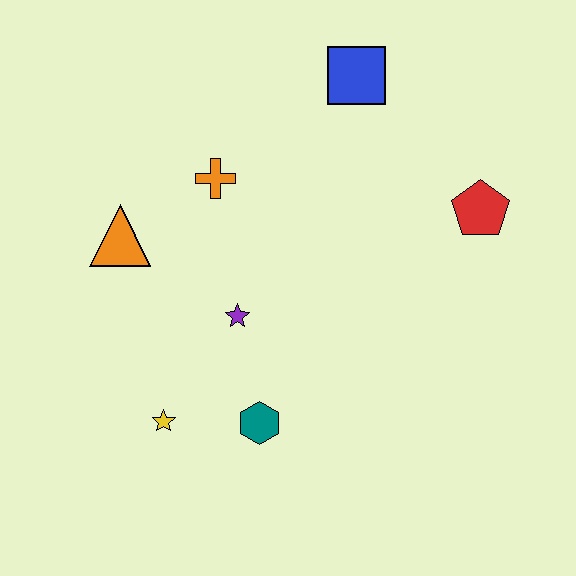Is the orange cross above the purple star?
Yes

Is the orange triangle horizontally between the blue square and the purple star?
No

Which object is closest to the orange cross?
The orange triangle is closest to the orange cross.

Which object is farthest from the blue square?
The yellow star is farthest from the blue square.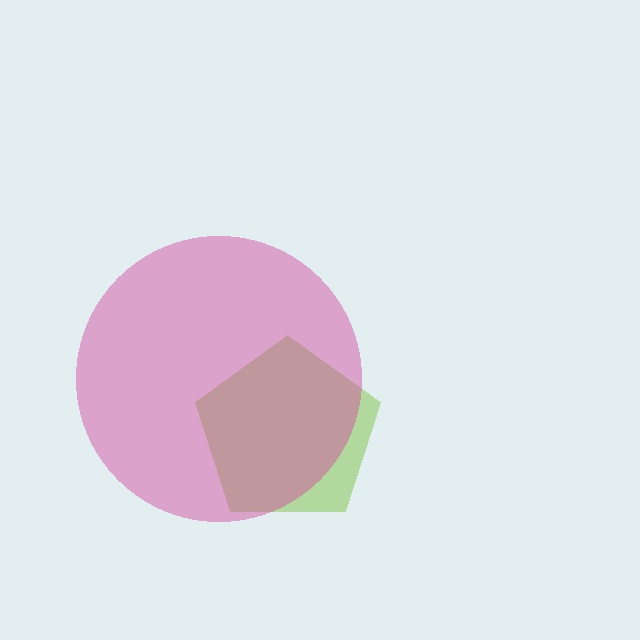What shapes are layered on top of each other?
The layered shapes are: a lime pentagon, a magenta circle.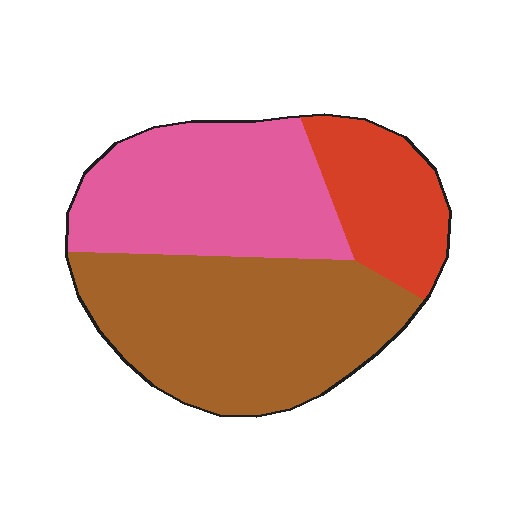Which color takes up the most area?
Brown, at roughly 45%.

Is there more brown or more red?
Brown.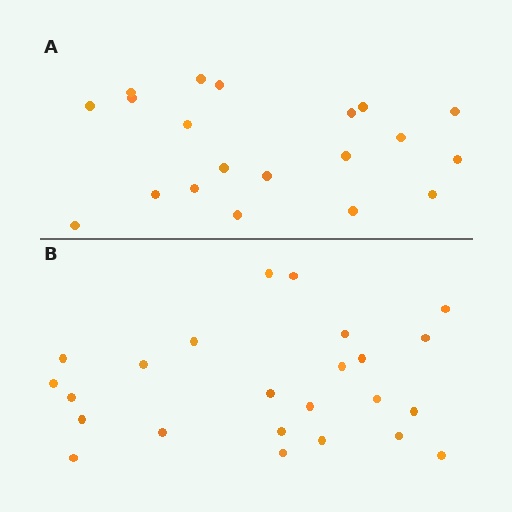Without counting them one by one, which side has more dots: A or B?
Region B (the bottom region) has more dots.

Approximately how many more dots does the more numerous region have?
Region B has about 4 more dots than region A.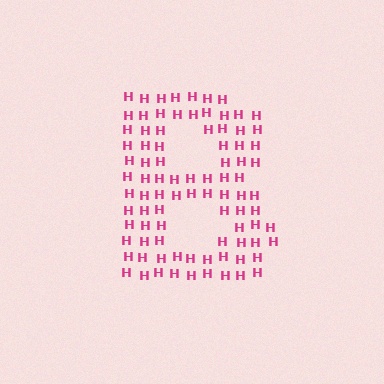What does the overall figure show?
The overall figure shows the letter B.